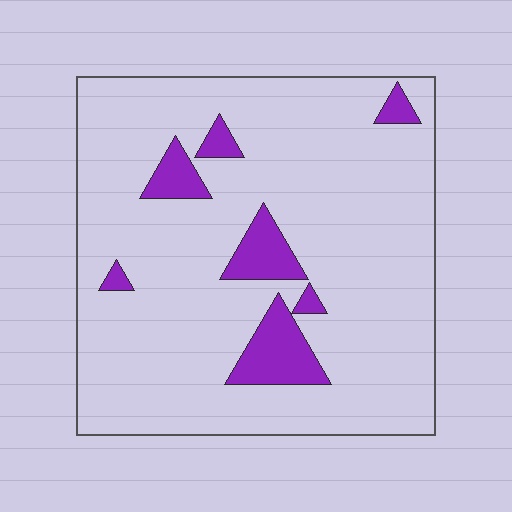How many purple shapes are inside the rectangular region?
7.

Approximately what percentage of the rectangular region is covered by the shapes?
Approximately 10%.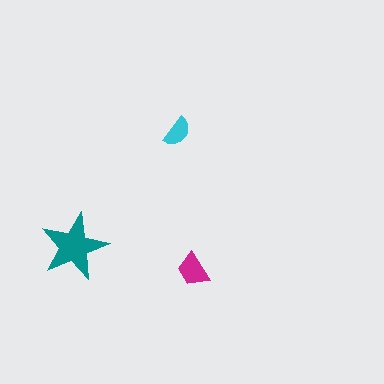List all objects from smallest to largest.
The cyan semicircle, the magenta trapezoid, the teal star.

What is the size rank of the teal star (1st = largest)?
1st.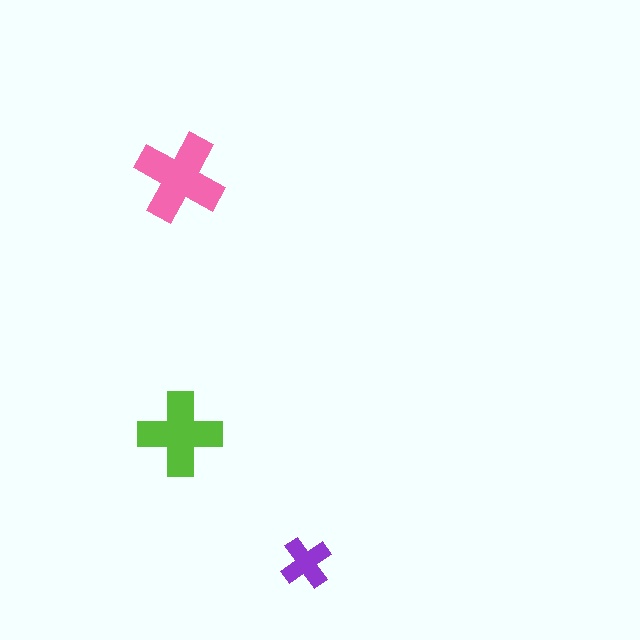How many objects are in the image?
There are 3 objects in the image.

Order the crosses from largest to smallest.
the pink one, the lime one, the purple one.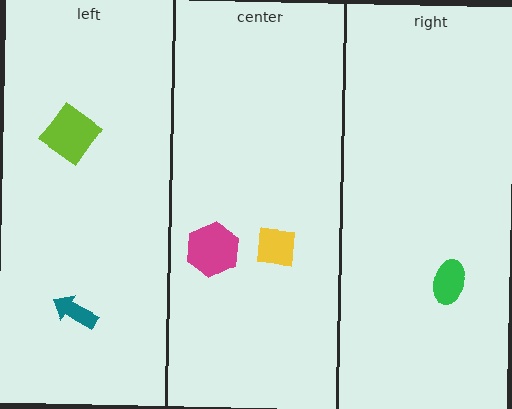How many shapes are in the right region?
1.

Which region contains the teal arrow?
The left region.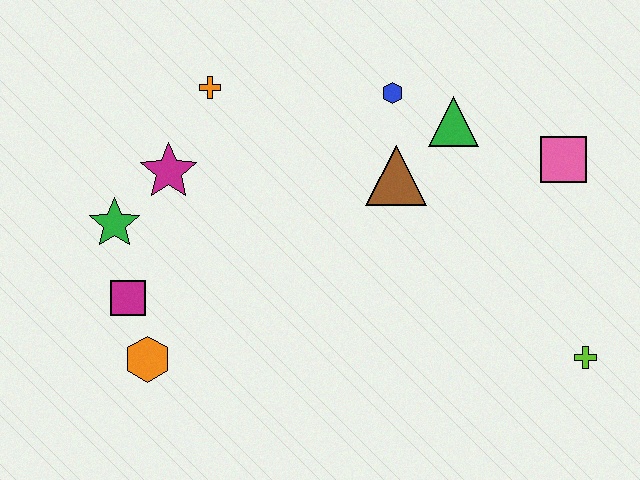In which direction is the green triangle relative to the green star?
The green triangle is to the right of the green star.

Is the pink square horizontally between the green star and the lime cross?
Yes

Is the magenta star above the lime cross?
Yes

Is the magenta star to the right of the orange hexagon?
Yes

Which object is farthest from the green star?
The lime cross is farthest from the green star.